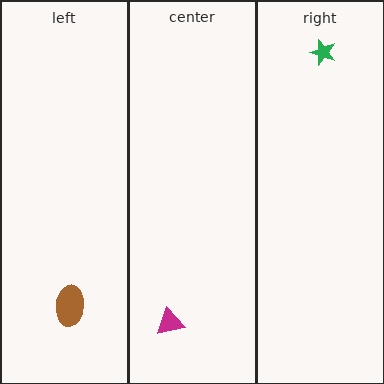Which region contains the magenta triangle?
The center region.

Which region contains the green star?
The right region.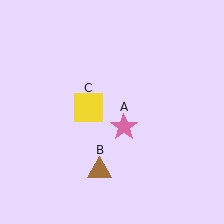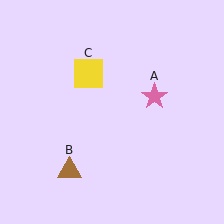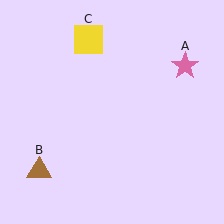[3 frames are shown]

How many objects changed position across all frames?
3 objects changed position: pink star (object A), brown triangle (object B), yellow square (object C).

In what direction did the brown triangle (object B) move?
The brown triangle (object B) moved left.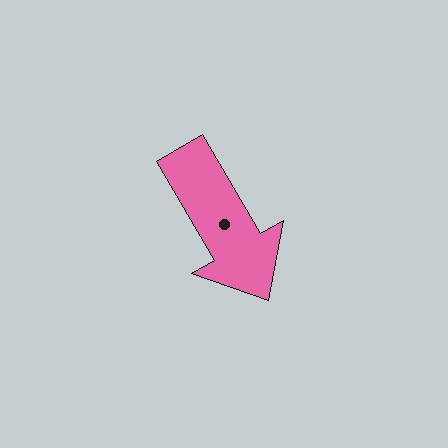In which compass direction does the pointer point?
Southeast.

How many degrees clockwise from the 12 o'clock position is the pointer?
Approximately 150 degrees.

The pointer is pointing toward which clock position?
Roughly 5 o'clock.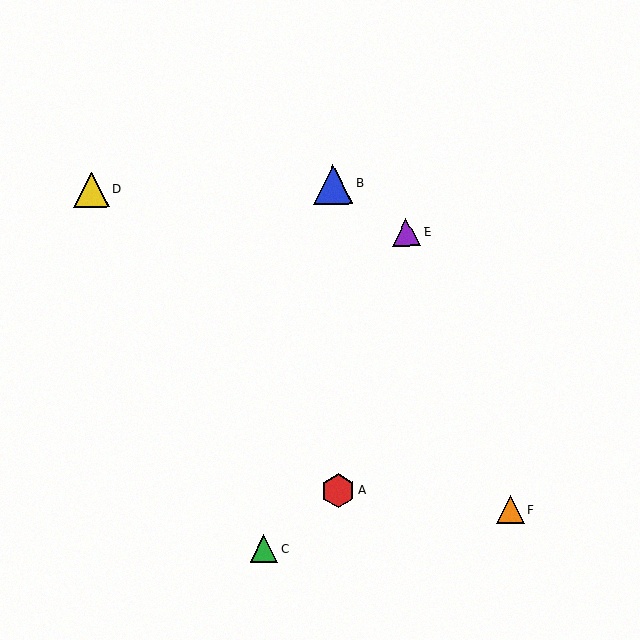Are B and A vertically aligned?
Yes, both are at x≈333.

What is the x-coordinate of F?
Object F is at x≈510.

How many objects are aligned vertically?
2 objects (A, B) are aligned vertically.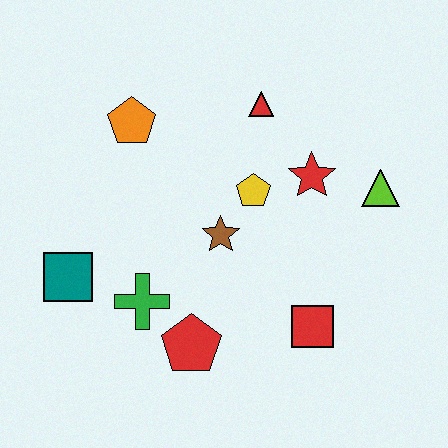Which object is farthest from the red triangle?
The teal square is farthest from the red triangle.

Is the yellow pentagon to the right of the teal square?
Yes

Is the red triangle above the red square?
Yes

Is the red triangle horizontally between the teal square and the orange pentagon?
No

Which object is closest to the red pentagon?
The green cross is closest to the red pentagon.